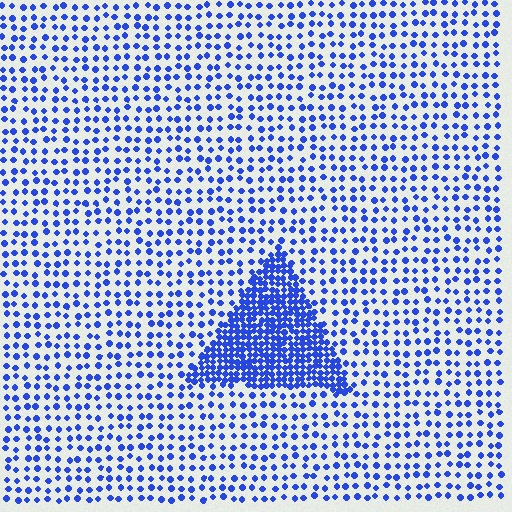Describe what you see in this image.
The image contains small blue elements arranged at two different densities. A triangle-shaped region is visible where the elements are more densely packed than the surrounding area.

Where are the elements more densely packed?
The elements are more densely packed inside the triangle boundary.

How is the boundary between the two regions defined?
The boundary is defined by a change in element density (approximately 2.9x ratio). All elements are the same color, size, and shape.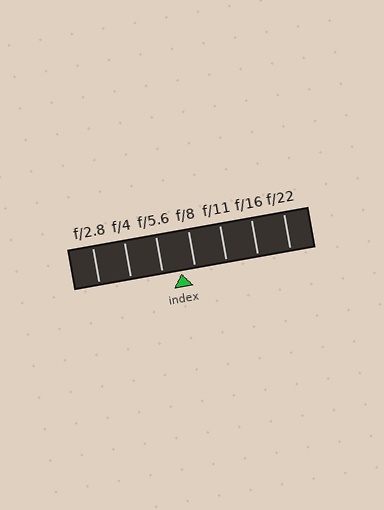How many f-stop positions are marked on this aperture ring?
There are 7 f-stop positions marked.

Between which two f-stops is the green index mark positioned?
The index mark is between f/5.6 and f/8.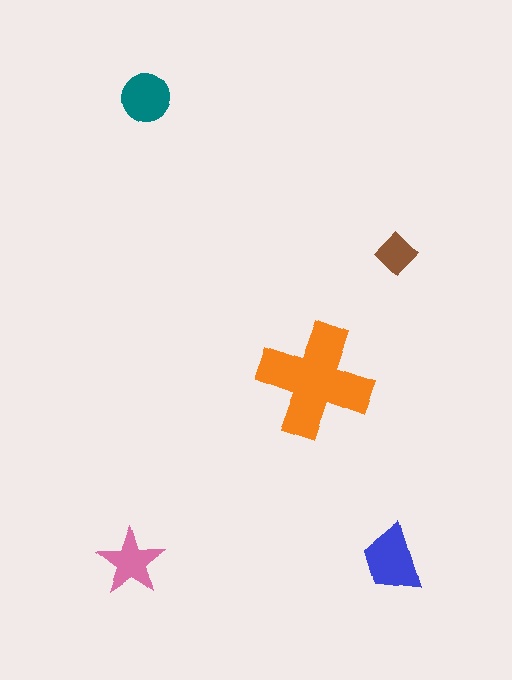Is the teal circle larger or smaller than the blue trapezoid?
Smaller.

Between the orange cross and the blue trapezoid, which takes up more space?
The orange cross.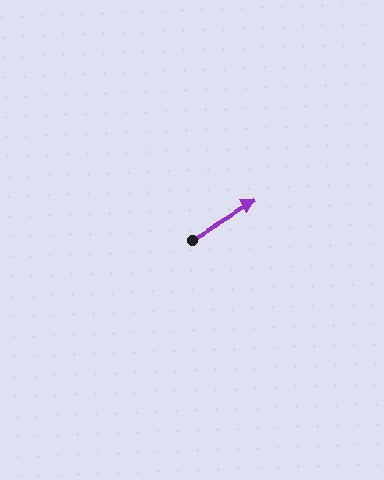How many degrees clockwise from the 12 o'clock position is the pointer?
Approximately 59 degrees.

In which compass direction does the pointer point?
Northeast.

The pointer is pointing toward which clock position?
Roughly 2 o'clock.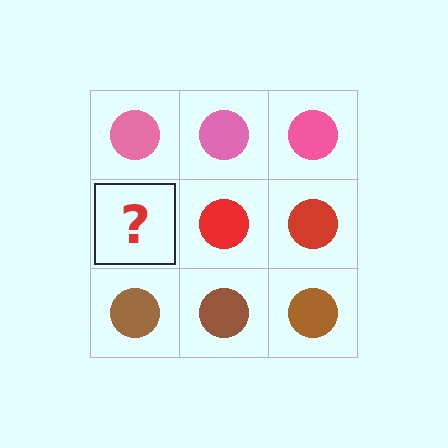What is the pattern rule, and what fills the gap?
The rule is that each row has a consistent color. The gap should be filled with a red circle.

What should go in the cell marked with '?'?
The missing cell should contain a red circle.